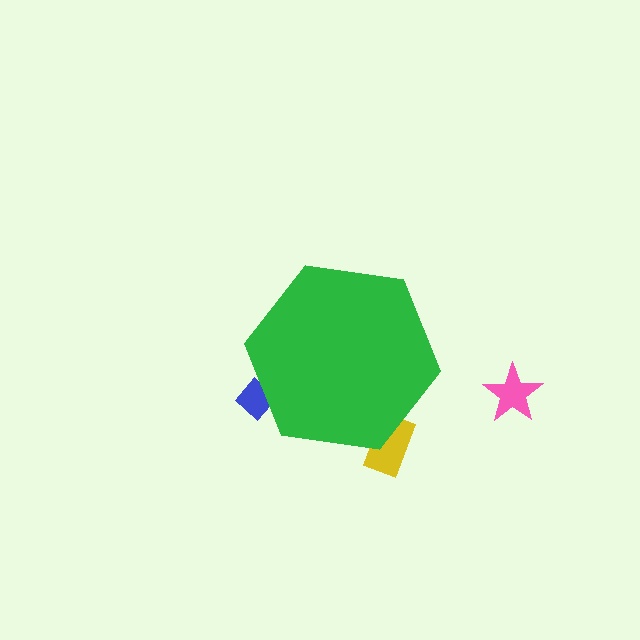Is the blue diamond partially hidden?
Yes, the blue diamond is partially hidden behind the green hexagon.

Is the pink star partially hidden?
No, the pink star is fully visible.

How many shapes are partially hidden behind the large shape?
2 shapes are partially hidden.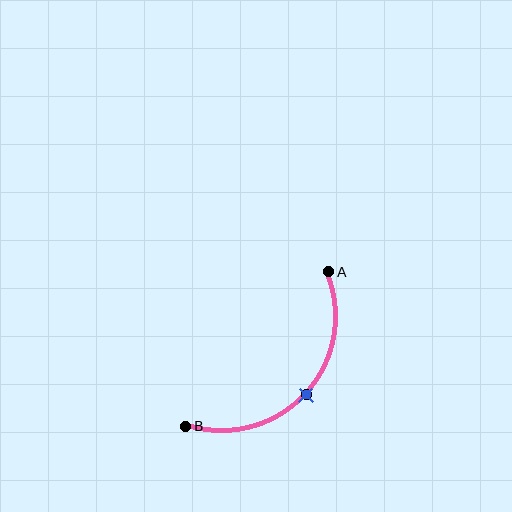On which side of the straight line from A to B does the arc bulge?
The arc bulges below and to the right of the straight line connecting A and B.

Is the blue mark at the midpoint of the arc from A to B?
Yes. The blue mark lies on the arc at equal arc-length from both A and B — it is the arc midpoint.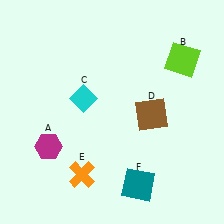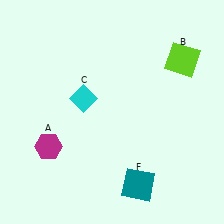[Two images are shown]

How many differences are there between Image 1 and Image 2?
There are 2 differences between the two images.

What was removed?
The brown square (D), the orange cross (E) were removed in Image 2.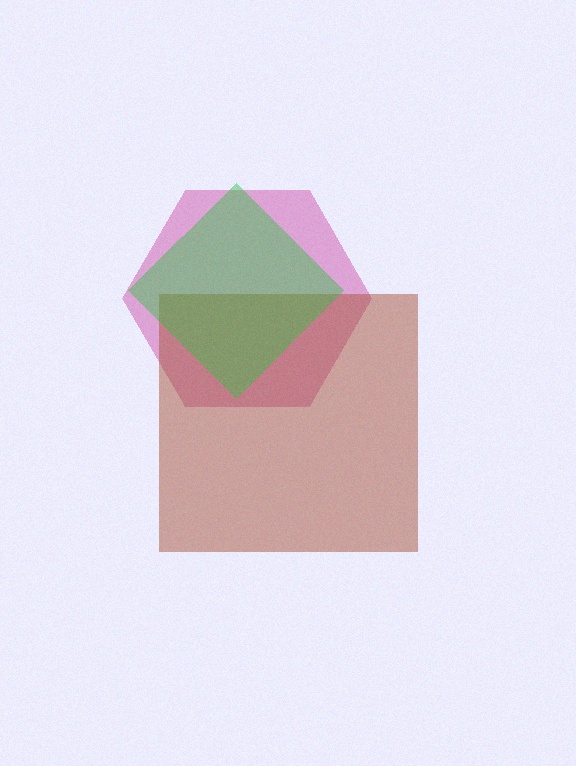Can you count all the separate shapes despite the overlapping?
Yes, there are 3 separate shapes.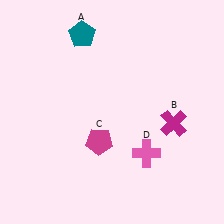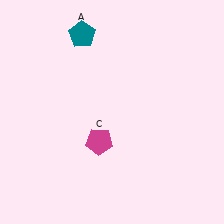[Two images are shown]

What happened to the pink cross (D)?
The pink cross (D) was removed in Image 2. It was in the bottom-right area of Image 1.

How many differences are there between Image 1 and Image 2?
There are 2 differences between the two images.